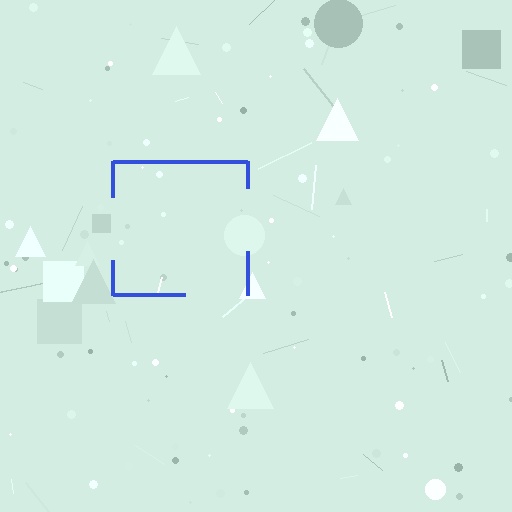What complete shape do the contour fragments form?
The contour fragments form a square.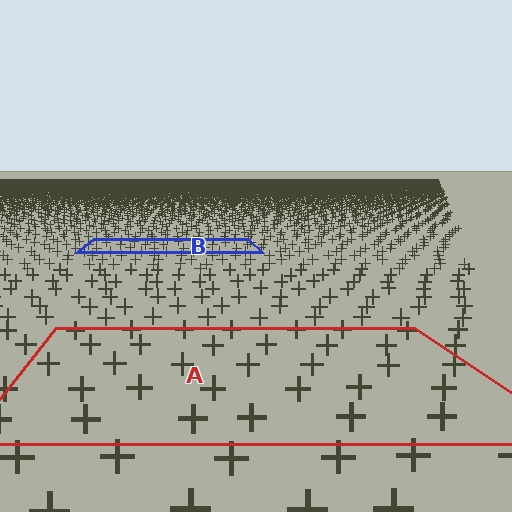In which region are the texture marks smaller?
The texture marks are smaller in region B, because it is farther away.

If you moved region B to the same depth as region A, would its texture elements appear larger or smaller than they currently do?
They would appear larger. At a closer depth, the same texture elements are projected at a bigger on-screen size.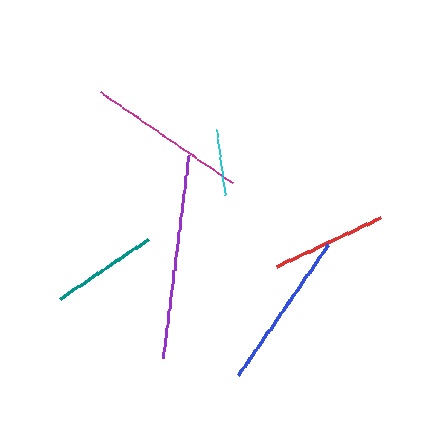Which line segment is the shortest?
The cyan line is the shortest at approximately 66 pixels.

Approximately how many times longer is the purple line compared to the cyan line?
The purple line is approximately 3.1 times the length of the cyan line.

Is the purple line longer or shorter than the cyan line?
The purple line is longer than the cyan line.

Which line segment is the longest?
The purple line is the longest at approximately 204 pixels.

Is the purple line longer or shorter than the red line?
The purple line is longer than the red line.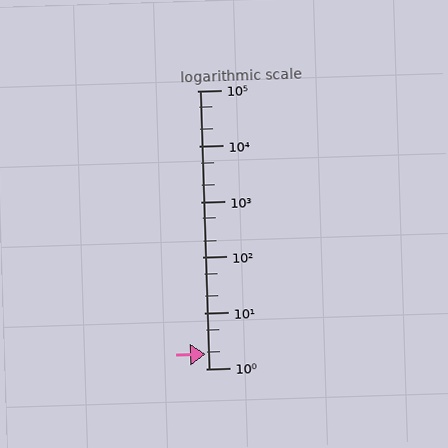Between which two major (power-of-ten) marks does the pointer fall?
The pointer is between 1 and 10.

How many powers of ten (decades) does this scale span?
The scale spans 5 decades, from 1 to 100000.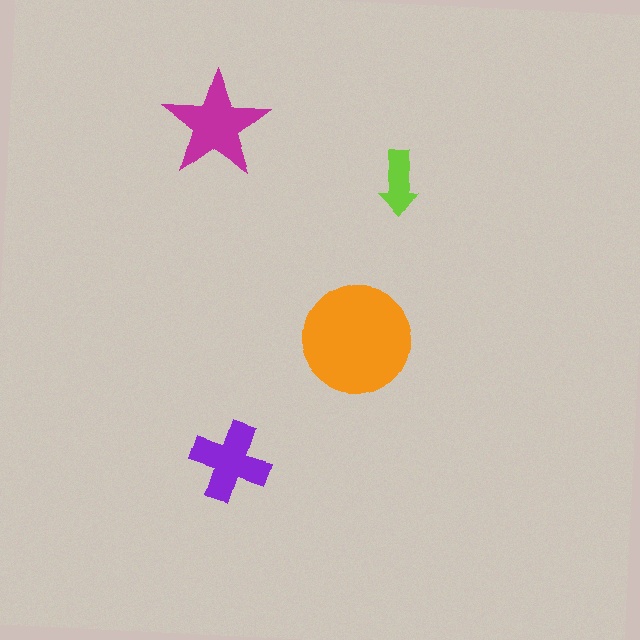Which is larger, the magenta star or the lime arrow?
The magenta star.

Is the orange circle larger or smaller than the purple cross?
Larger.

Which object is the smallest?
The lime arrow.